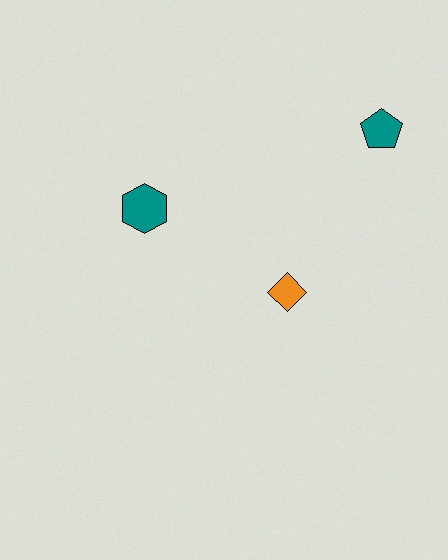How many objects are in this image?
There are 3 objects.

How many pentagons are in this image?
There is 1 pentagon.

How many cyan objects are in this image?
There are no cyan objects.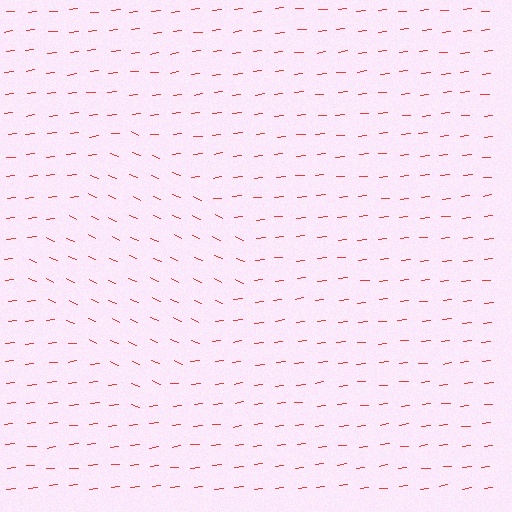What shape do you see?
I see a diamond.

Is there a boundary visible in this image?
Yes, there is a texture boundary formed by a change in line orientation.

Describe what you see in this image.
The image is filled with small red line segments. A diamond region in the image has lines oriented differently from the surrounding lines, creating a visible texture boundary.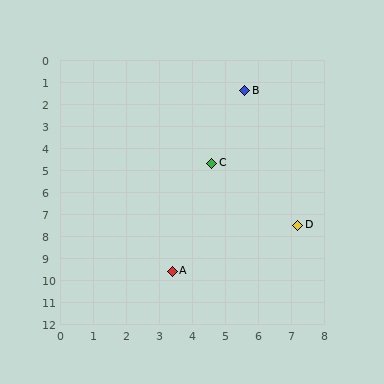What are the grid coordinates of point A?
Point A is at approximately (3.4, 9.6).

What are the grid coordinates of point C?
Point C is at approximately (4.6, 4.7).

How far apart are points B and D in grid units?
Points B and D are about 6.3 grid units apart.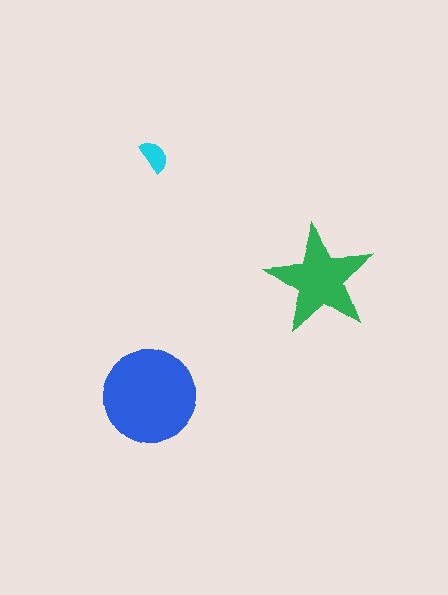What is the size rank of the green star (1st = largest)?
2nd.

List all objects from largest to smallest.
The blue circle, the green star, the cyan semicircle.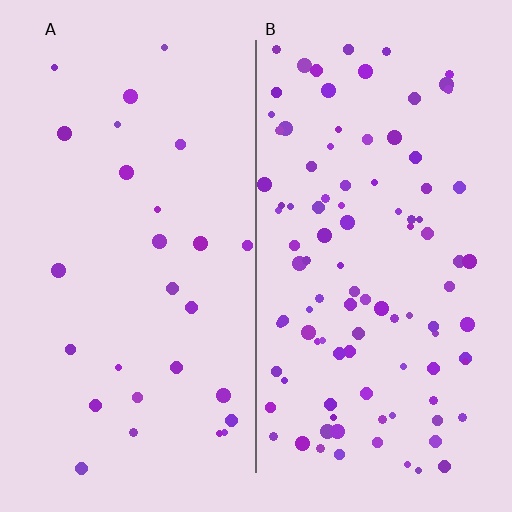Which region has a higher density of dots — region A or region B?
B (the right).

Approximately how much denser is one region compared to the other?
Approximately 3.6× — region B over region A.